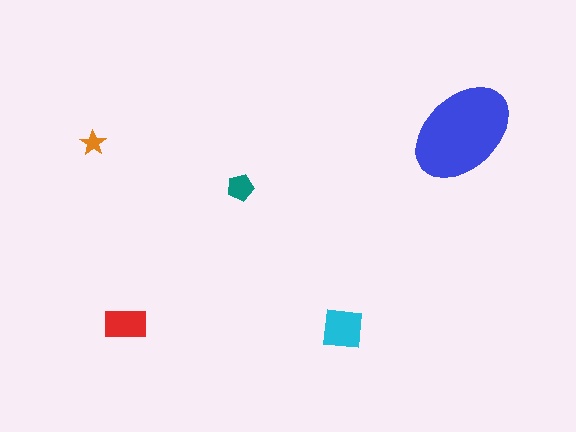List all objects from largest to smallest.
The blue ellipse, the cyan square, the red rectangle, the teal pentagon, the orange star.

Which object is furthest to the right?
The blue ellipse is rightmost.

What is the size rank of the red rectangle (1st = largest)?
3rd.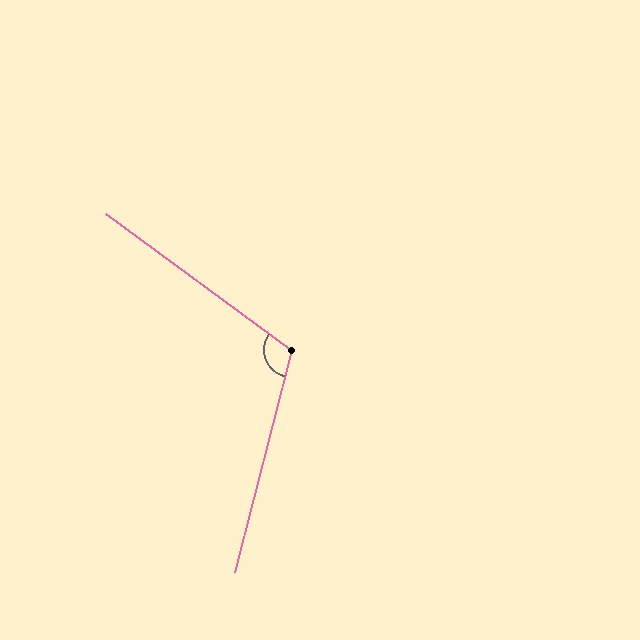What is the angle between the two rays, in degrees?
Approximately 112 degrees.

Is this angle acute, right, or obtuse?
It is obtuse.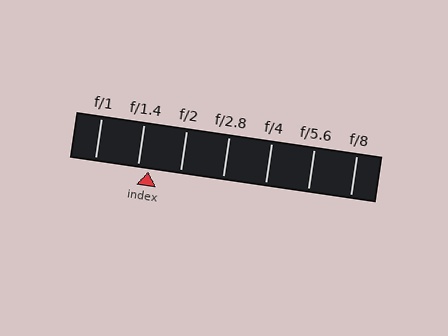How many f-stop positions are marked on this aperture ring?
There are 7 f-stop positions marked.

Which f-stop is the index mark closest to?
The index mark is closest to f/1.4.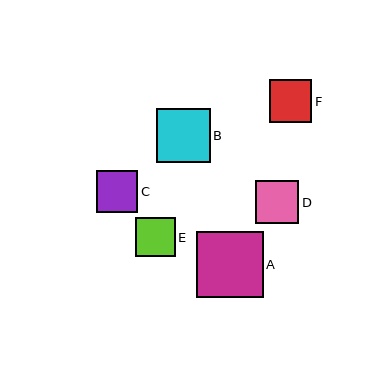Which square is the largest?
Square A is the largest with a size of approximately 67 pixels.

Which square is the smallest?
Square E is the smallest with a size of approximately 39 pixels.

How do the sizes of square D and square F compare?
Square D and square F are approximately the same size.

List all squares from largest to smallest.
From largest to smallest: A, B, D, F, C, E.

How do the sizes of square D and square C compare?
Square D and square C are approximately the same size.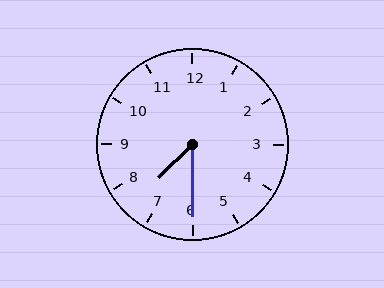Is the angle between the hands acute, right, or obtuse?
It is acute.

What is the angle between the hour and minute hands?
Approximately 45 degrees.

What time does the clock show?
7:30.